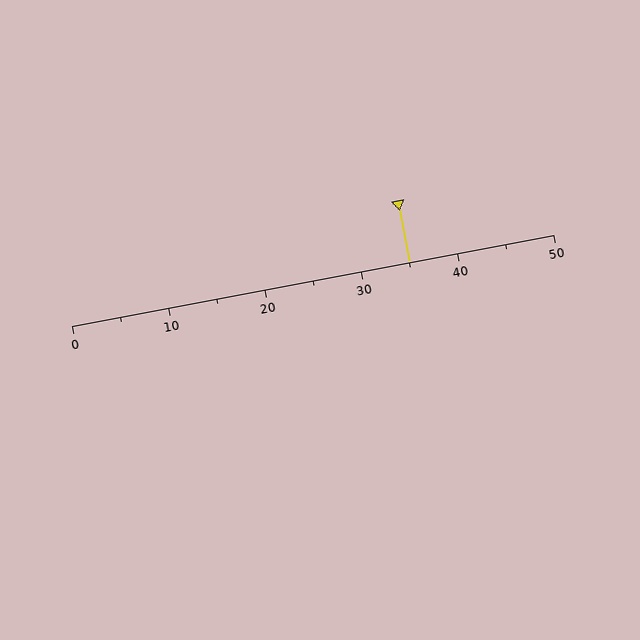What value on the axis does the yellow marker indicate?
The marker indicates approximately 35.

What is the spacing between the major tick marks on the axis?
The major ticks are spaced 10 apart.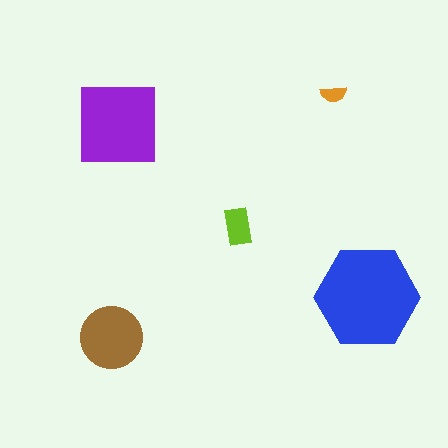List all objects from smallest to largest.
The orange semicircle, the lime rectangle, the brown circle, the purple square, the blue hexagon.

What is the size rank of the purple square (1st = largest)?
2nd.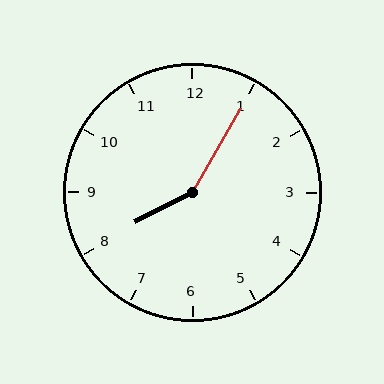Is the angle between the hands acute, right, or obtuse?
It is obtuse.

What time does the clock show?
8:05.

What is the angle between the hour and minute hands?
Approximately 148 degrees.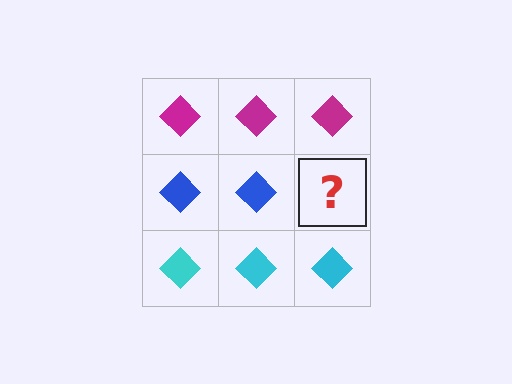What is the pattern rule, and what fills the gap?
The rule is that each row has a consistent color. The gap should be filled with a blue diamond.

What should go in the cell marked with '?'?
The missing cell should contain a blue diamond.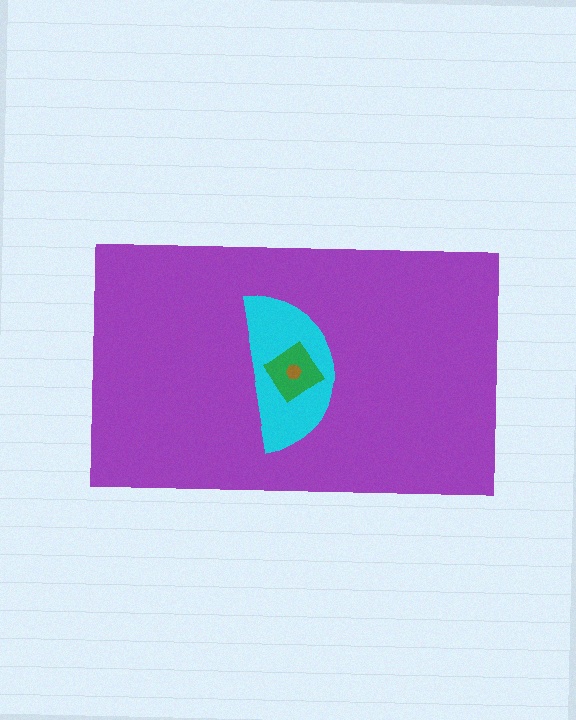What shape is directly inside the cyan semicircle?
The green diamond.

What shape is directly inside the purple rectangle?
The cyan semicircle.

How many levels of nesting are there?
4.